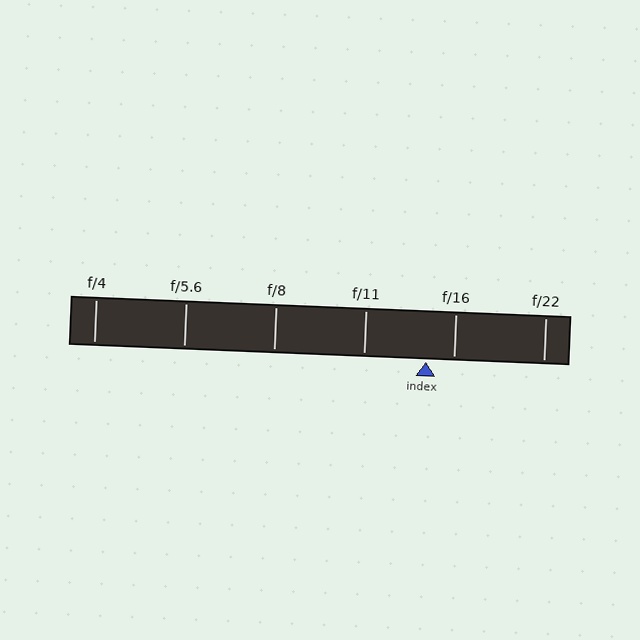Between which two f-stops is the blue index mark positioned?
The index mark is between f/11 and f/16.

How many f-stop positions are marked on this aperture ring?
There are 6 f-stop positions marked.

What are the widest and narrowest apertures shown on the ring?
The widest aperture shown is f/4 and the narrowest is f/22.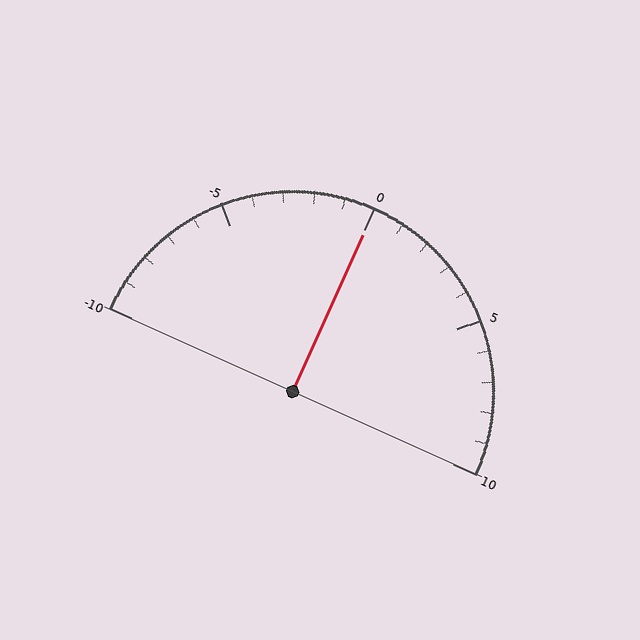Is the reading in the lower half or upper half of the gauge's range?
The reading is in the upper half of the range (-10 to 10).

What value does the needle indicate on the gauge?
The needle indicates approximately 0.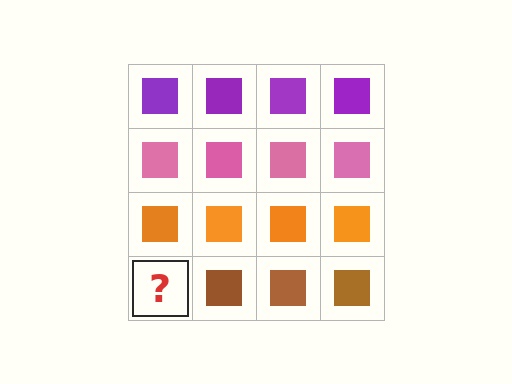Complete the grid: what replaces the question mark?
The question mark should be replaced with a brown square.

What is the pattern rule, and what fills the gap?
The rule is that each row has a consistent color. The gap should be filled with a brown square.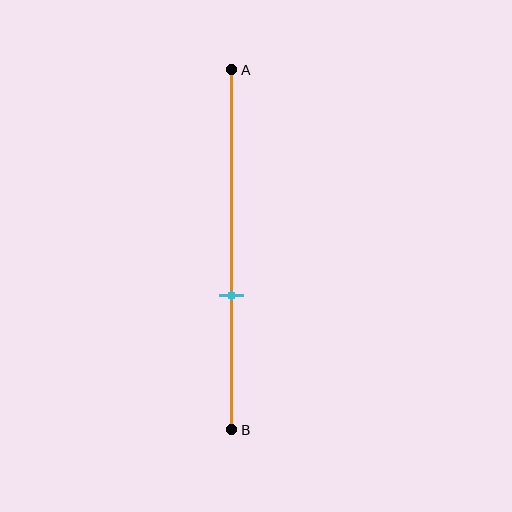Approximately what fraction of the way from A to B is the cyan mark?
The cyan mark is approximately 65% of the way from A to B.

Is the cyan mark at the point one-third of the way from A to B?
No, the mark is at about 65% from A, not at the 33% one-third point.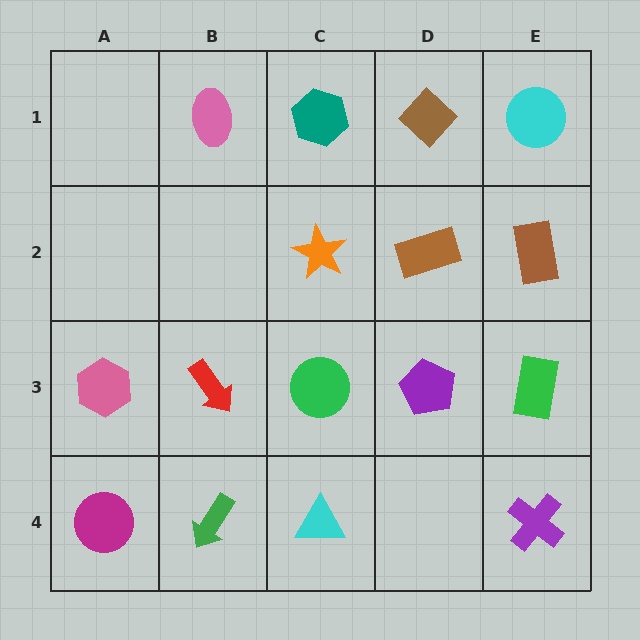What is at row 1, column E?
A cyan circle.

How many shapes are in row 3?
5 shapes.